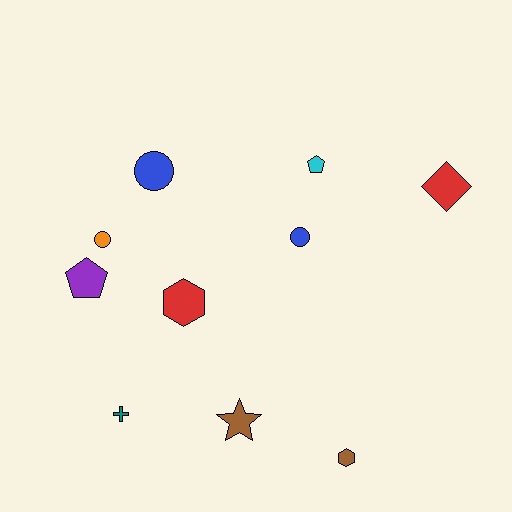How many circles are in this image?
There are 3 circles.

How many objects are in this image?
There are 10 objects.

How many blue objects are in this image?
There are 2 blue objects.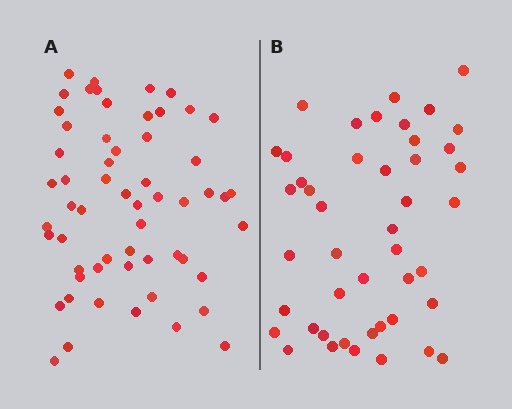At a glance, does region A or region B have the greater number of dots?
Region A (the left region) has more dots.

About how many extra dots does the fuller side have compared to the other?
Region A has approximately 15 more dots than region B.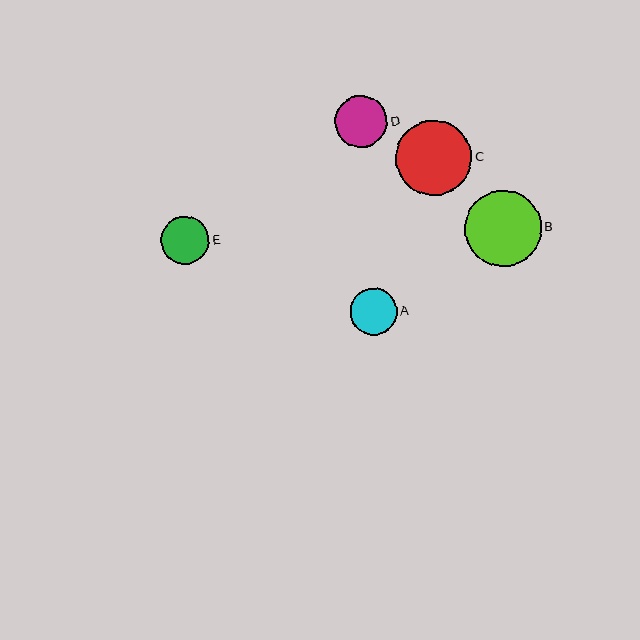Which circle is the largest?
Circle B is the largest with a size of approximately 76 pixels.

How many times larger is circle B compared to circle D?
Circle B is approximately 1.5 times the size of circle D.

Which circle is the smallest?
Circle A is the smallest with a size of approximately 47 pixels.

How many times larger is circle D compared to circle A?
Circle D is approximately 1.1 times the size of circle A.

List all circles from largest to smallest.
From largest to smallest: B, C, D, E, A.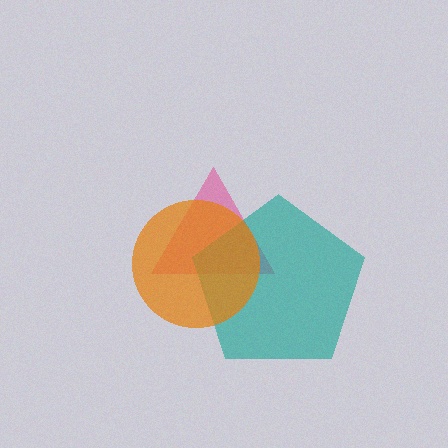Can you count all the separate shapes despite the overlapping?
Yes, there are 3 separate shapes.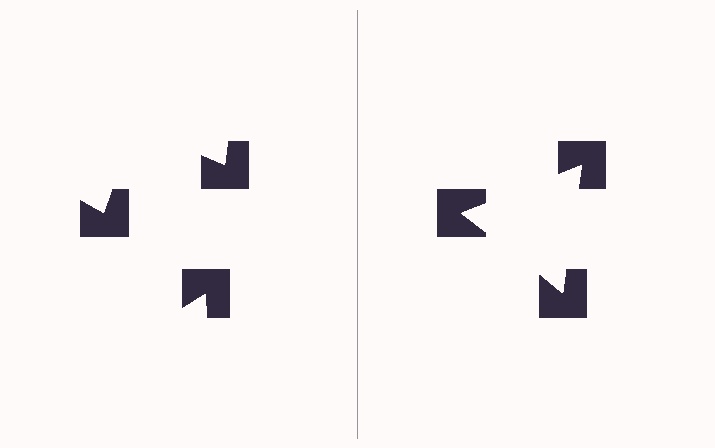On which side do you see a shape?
An illusory triangle appears on the right side. On the left side the wedge cuts are rotated, so no coherent shape forms.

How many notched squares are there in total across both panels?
6 — 3 on each side.